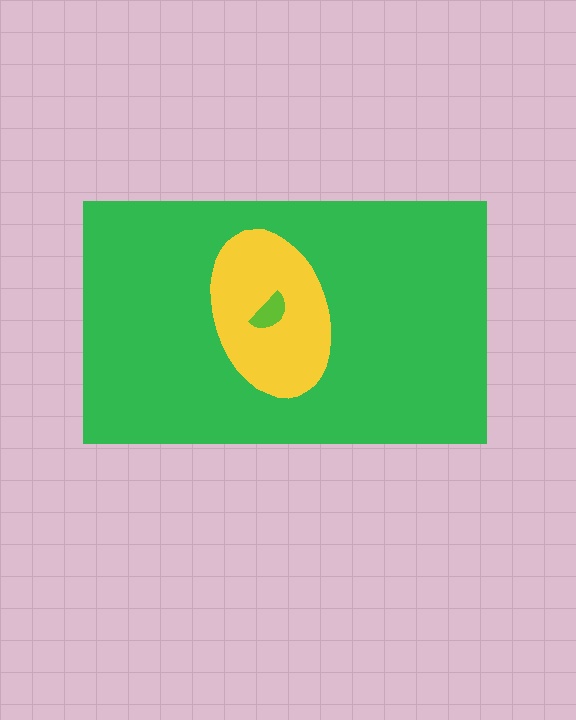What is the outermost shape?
The green rectangle.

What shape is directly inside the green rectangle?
The yellow ellipse.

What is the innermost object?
The lime semicircle.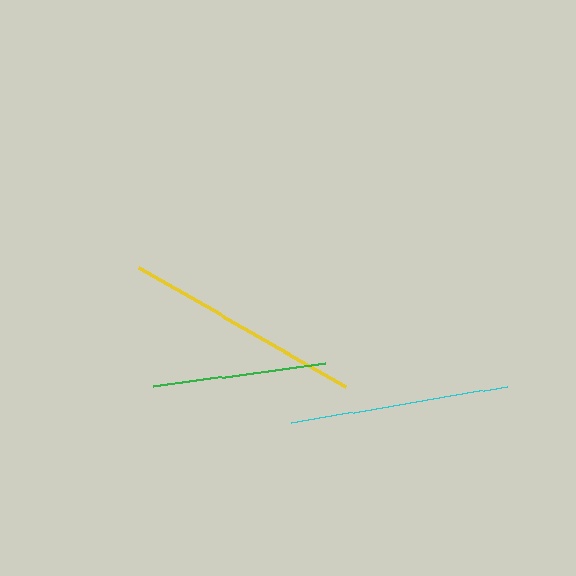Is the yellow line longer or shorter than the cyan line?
The yellow line is longer than the cyan line.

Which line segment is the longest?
The yellow line is the longest at approximately 239 pixels.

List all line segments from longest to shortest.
From longest to shortest: yellow, cyan, green.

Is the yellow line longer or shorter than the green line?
The yellow line is longer than the green line.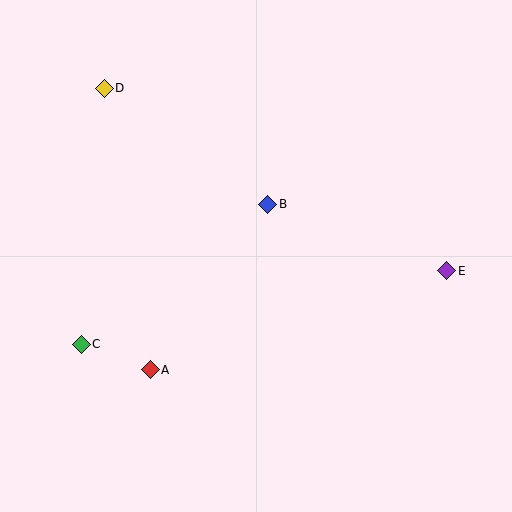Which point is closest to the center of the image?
Point B at (268, 204) is closest to the center.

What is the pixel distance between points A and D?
The distance between A and D is 285 pixels.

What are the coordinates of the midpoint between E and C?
The midpoint between E and C is at (264, 307).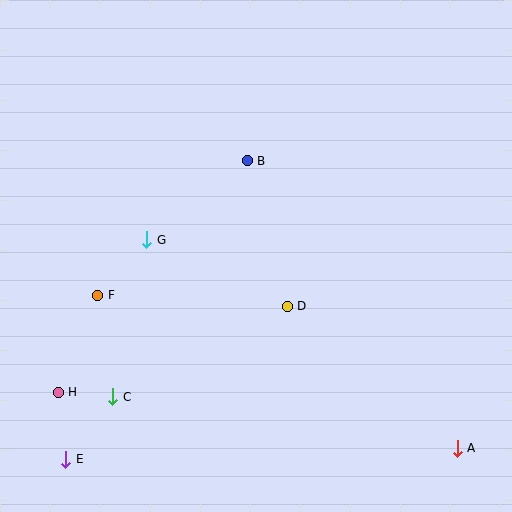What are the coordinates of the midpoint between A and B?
The midpoint between A and B is at (352, 305).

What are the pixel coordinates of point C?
Point C is at (113, 397).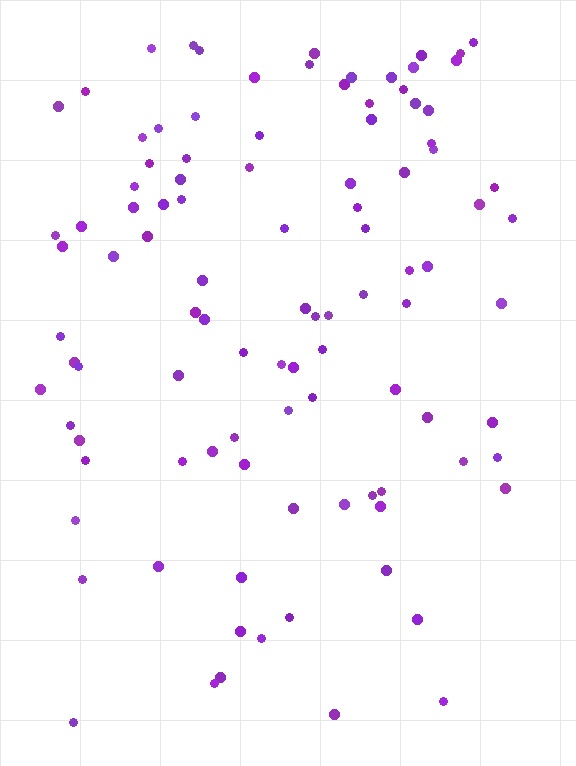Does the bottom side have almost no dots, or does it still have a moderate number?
Still a moderate number, just noticeably fewer than the top.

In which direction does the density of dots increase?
From bottom to top, with the top side densest.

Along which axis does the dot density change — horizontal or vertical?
Vertical.